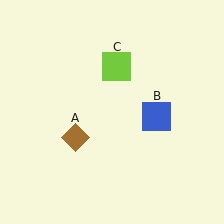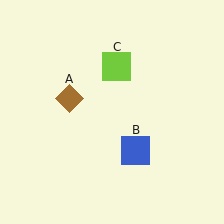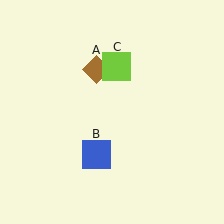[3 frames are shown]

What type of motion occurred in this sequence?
The brown diamond (object A), blue square (object B) rotated clockwise around the center of the scene.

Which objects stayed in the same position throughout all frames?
Lime square (object C) remained stationary.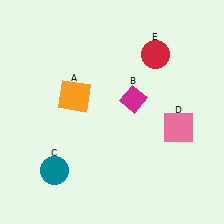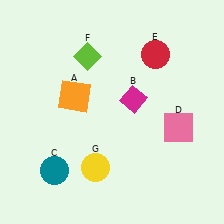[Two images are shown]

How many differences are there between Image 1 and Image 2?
There are 2 differences between the two images.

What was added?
A lime diamond (F), a yellow circle (G) were added in Image 2.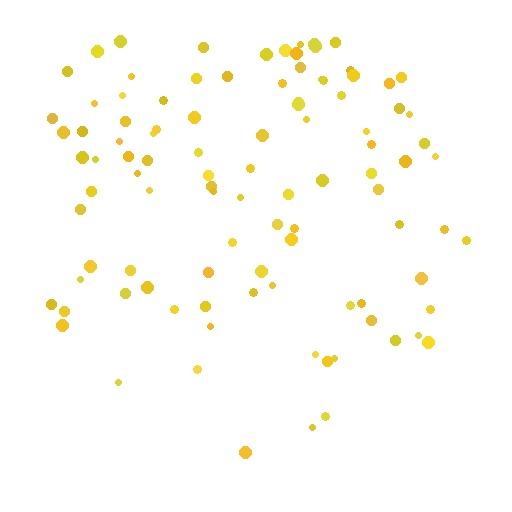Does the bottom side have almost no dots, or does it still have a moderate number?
Still a moderate number, just noticeably fewer than the top.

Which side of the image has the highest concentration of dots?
The top.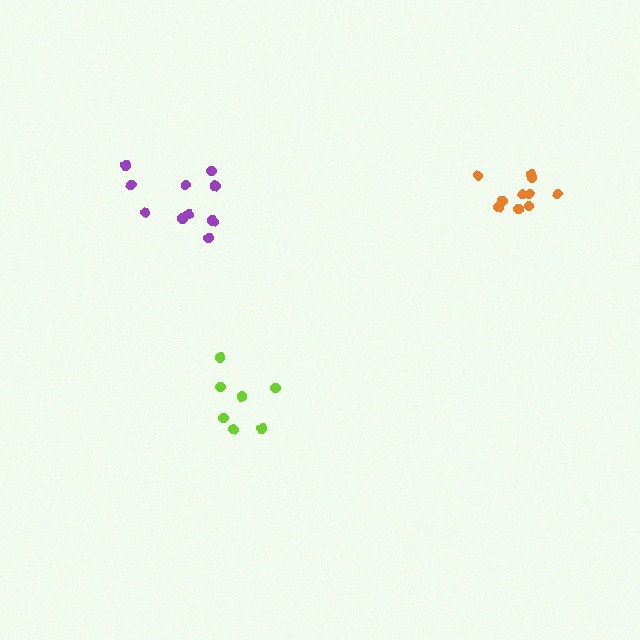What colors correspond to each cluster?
The clusters are colored: orange, lime, purple.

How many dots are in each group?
Group 1: 10 dots, Group 2: 8 dots, Group 3: 11 dots (29 total).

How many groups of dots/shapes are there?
There are 3 groups.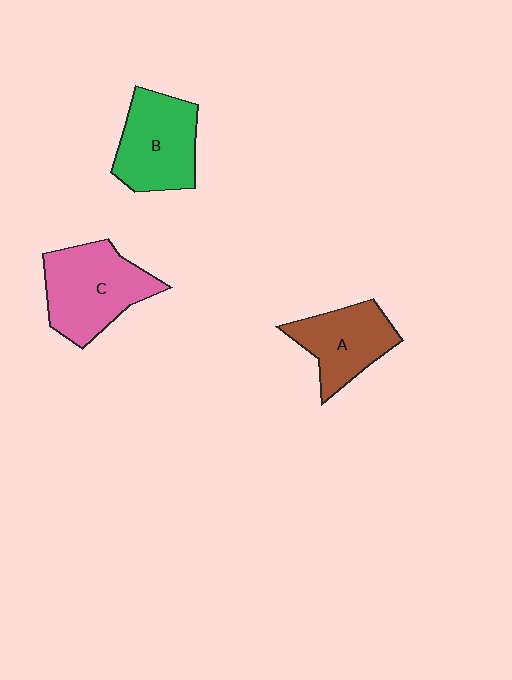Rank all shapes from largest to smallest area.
From largest to smallest: C (pink), B (green), A (brown).